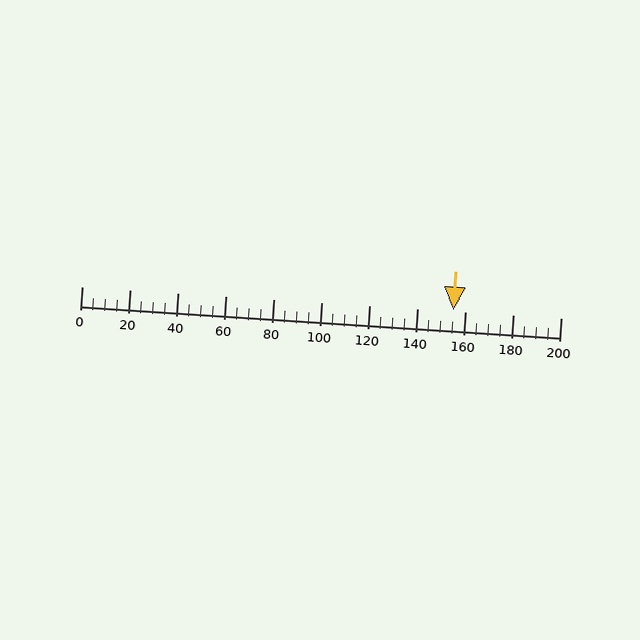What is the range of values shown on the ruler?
The ruler shows values from 0 to 200.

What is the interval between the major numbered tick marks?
The major tick marks are spaced 20 units apart.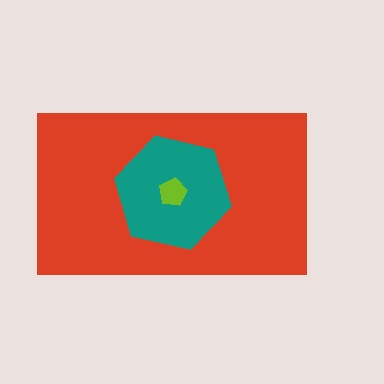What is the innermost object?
The lime pentagon.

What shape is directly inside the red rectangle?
The teal hexagon.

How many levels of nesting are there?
3.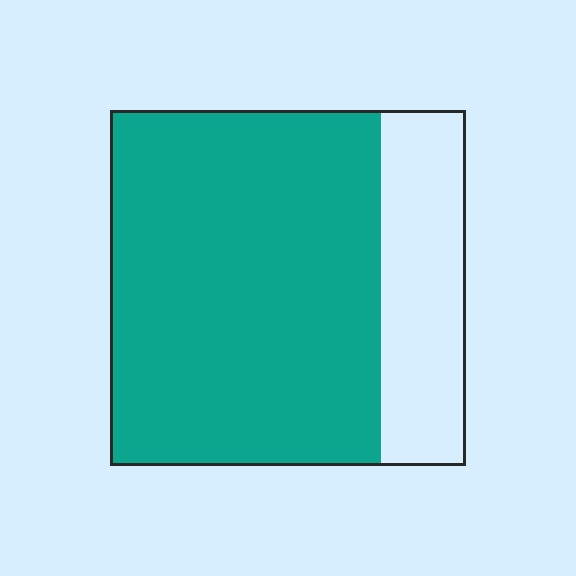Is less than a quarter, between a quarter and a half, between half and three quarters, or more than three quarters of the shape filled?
More than three quarters.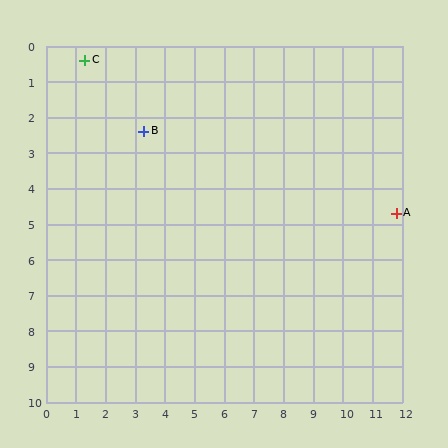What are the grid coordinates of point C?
Point C is at approximately (1.3, 0.4).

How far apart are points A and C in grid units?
Points A and C are about 11.3 grid units apart.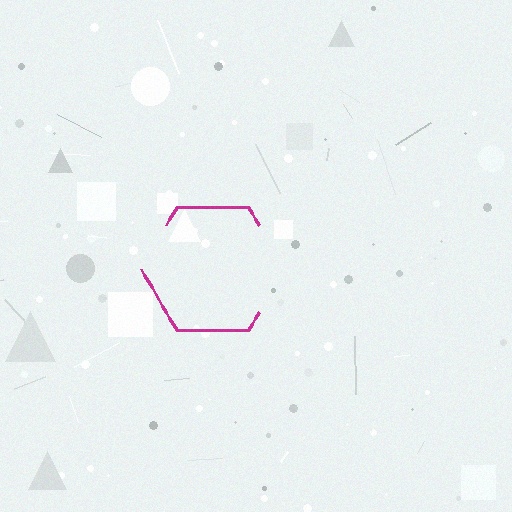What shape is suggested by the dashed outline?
The dashed outline suggests a hexagon.